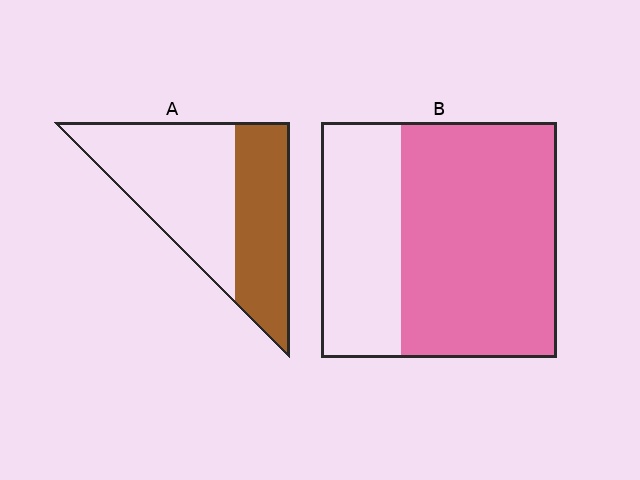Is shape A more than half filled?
No.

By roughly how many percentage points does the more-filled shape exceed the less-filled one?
By roughly 25 percentage points (B over A).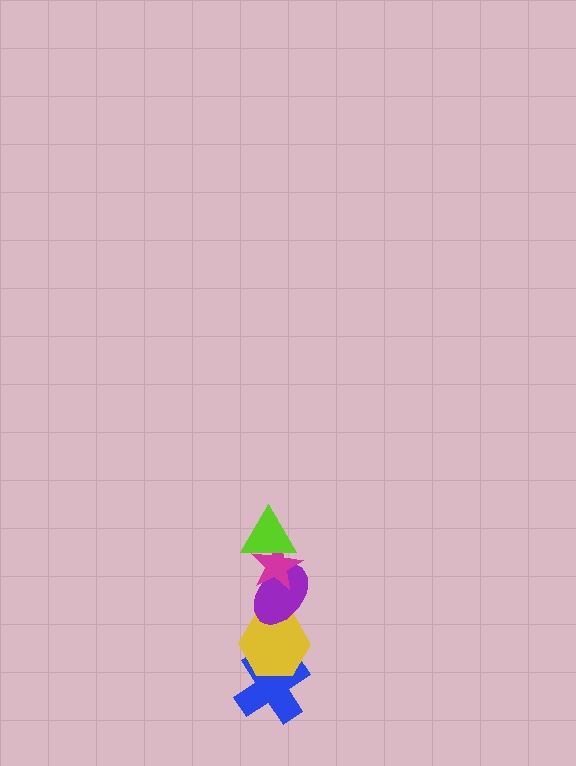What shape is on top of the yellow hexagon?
The purple ellipse is on top of the yellow hexagon.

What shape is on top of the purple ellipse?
The magenta star is on top of the purple ellipse.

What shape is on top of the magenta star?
The lime triangle is on top of the magenta star.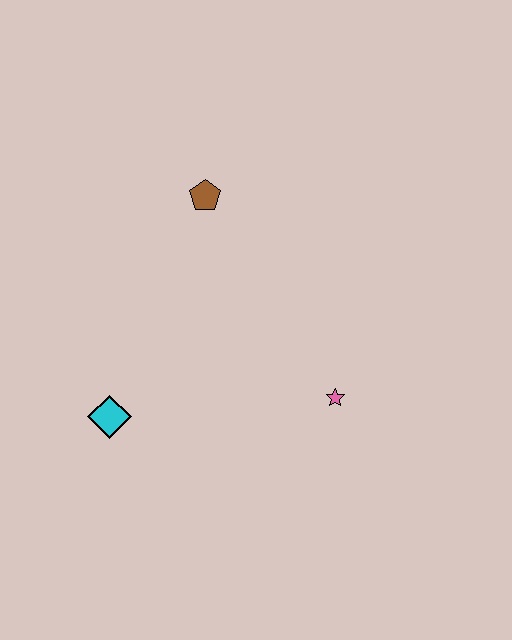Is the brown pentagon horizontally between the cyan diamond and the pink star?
Yes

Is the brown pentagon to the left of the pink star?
Yes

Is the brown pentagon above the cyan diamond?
Yes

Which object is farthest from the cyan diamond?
The brown pentagon is farthest from the cyan diamond.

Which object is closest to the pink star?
The cyan diamond is closest to the pink star.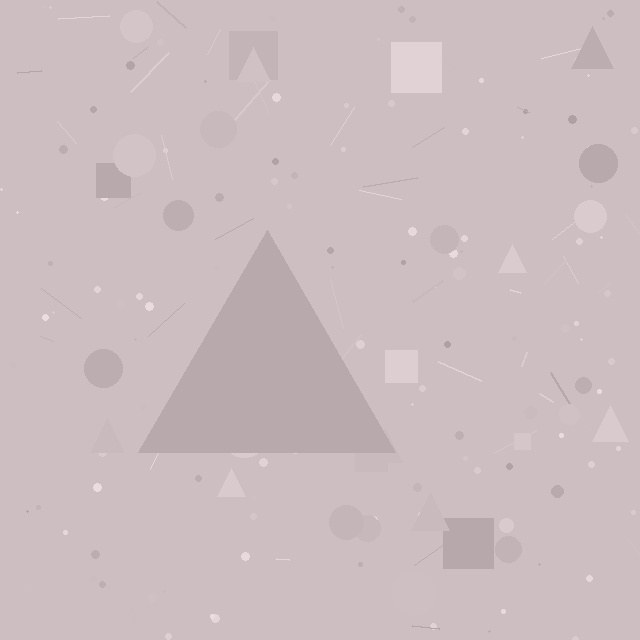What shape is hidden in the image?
A triangle is hidden in the image.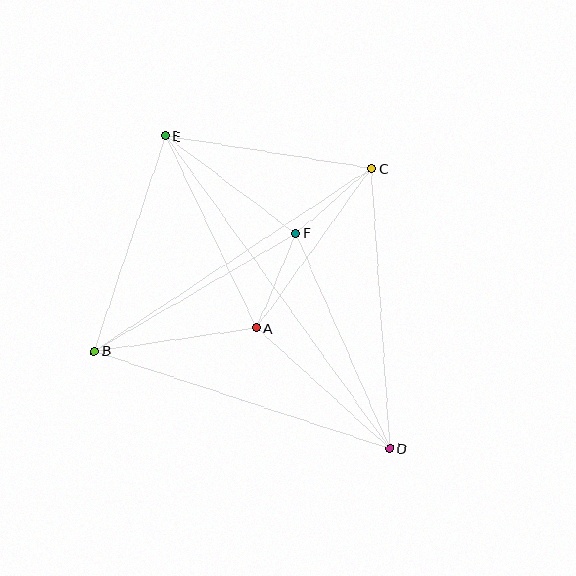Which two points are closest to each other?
Points C and F are closest to each other.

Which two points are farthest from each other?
Points D and E are farthest from each other.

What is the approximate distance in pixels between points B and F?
The distance between B and F is approximately 233 pixels.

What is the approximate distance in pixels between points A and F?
The distance between A and F is approximately 102 pixels.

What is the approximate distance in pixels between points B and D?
The distance between B and D is approximately 311 pixels.